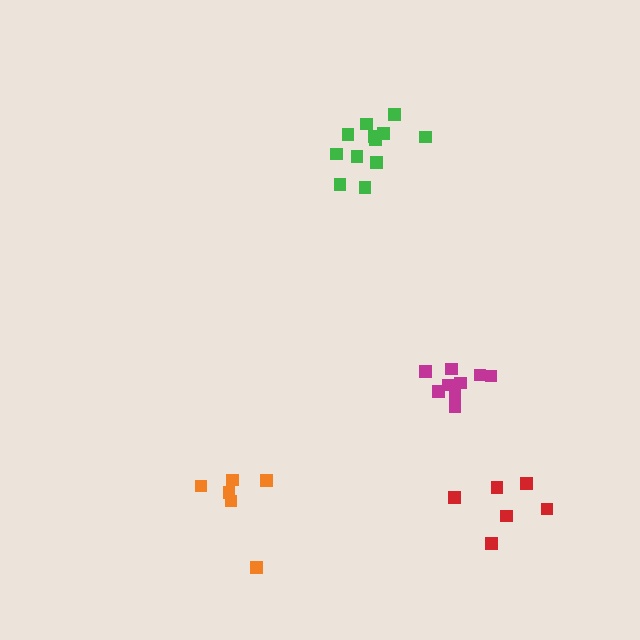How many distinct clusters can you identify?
There are 4 distinct clusters.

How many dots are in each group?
Group 1: 6 dots, Group 2: 12 dots, Group 3: 6 dots, Group 4: 9 dots (33 total).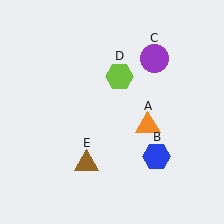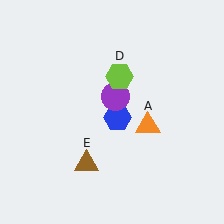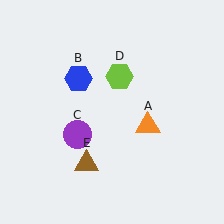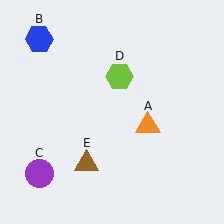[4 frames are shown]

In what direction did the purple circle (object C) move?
The purple circle (object C) moved down and to the left.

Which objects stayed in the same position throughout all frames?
Orange triangle (object A) and lime hexagon (object D) and brown triangle (object E) remained stationary.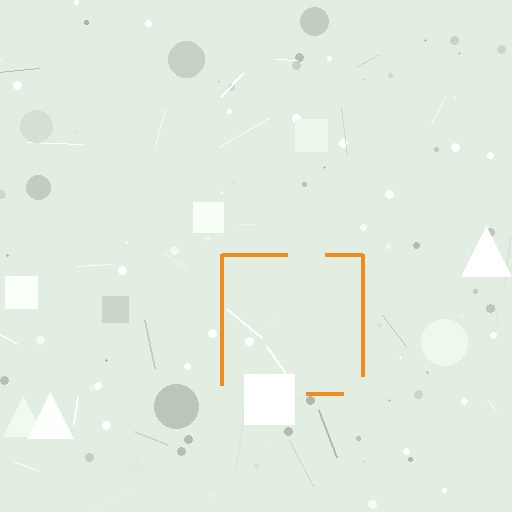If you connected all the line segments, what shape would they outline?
They would outline a square.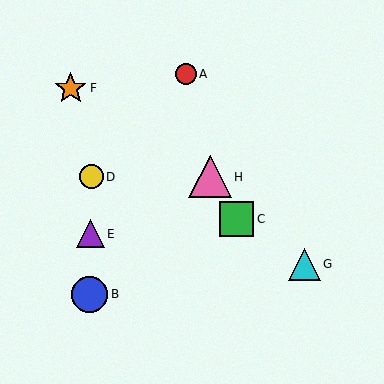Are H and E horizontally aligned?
No, H is at y≈177 and E is at y≈234.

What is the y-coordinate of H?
Object H is at y≈177.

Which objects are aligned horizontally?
Objects D, H are aligned horizontally.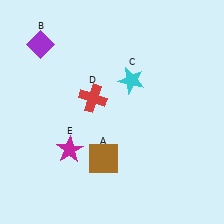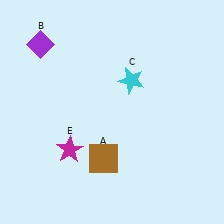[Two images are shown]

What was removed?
The red cross (D) was removed in Image 2.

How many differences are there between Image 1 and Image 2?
There is 1 difference between the two images.